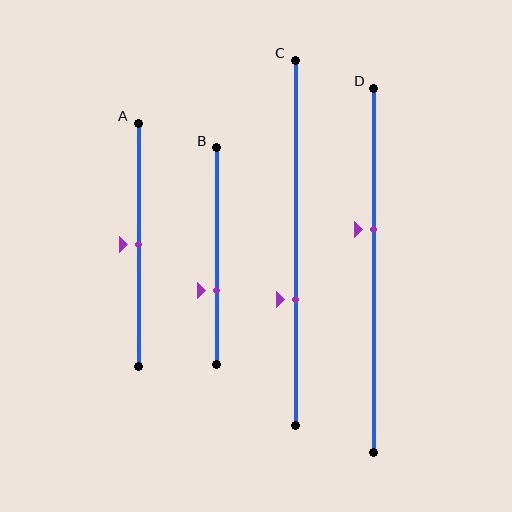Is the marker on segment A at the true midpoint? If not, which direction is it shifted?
Yes, the marker on segment A is at the true midpoint.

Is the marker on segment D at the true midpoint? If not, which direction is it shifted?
No, the marker on segment D is shifted upward by about 11% of the segment length.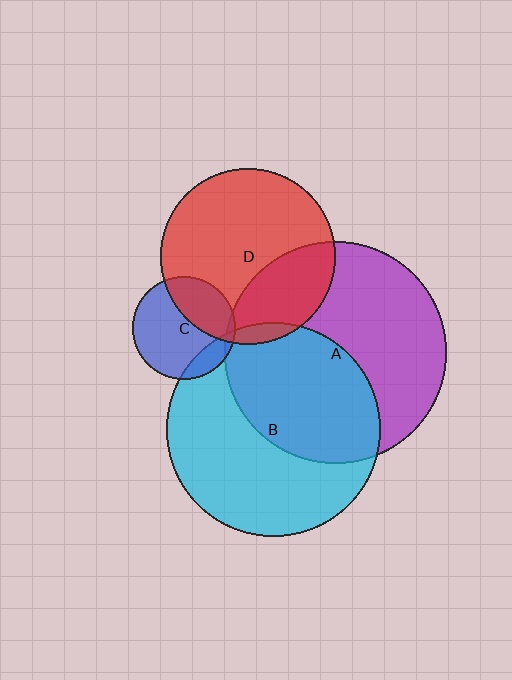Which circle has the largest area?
Circle A (purple).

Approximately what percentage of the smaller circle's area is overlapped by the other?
Approximately 5%.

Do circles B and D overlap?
Yes.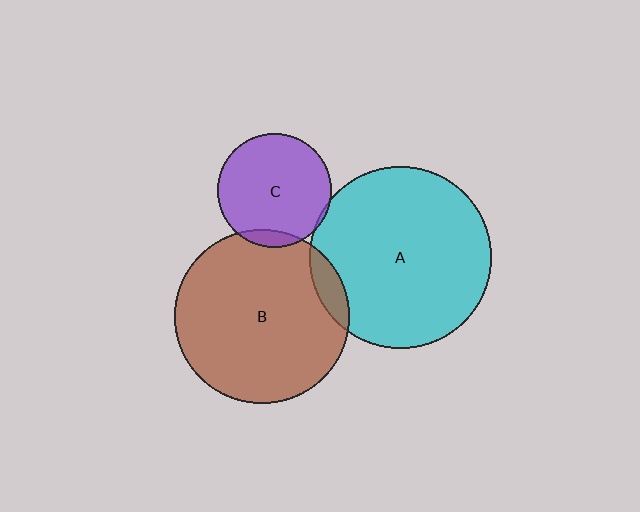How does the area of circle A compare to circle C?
Approximately 2.6 times.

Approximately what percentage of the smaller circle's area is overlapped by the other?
Approximately 10%.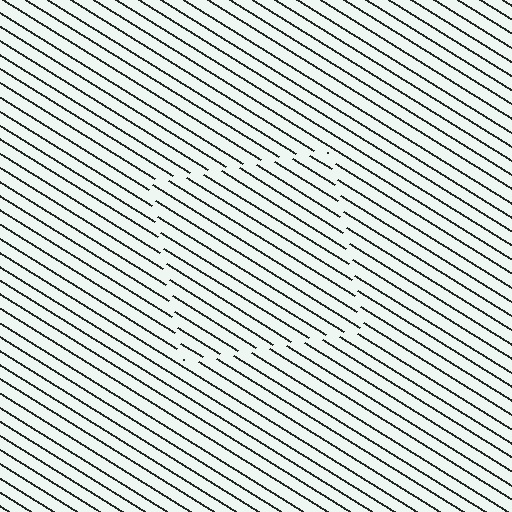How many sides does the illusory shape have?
4 sides — the line-ends trace a square.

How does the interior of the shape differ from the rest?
The interior of the shape contains the same grating, shifted by half a period — the contour is defined by the phase discontinuity where line-ends from the inner and outer gratings abut.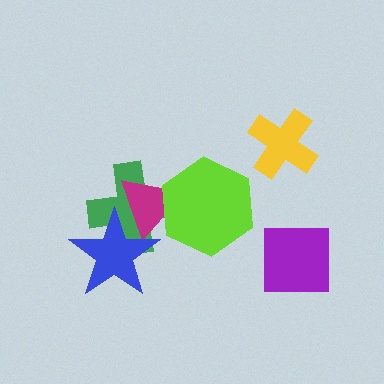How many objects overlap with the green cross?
3 objects overlap with the green cross.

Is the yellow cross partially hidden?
No, no other shape covers it.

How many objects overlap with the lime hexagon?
2 objects overlap with the lime hexagon.